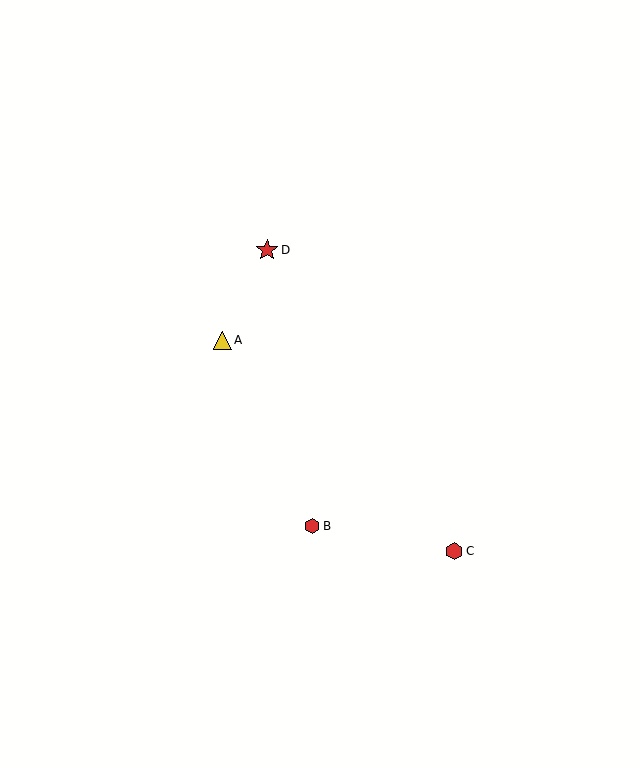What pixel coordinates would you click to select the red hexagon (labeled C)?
Click at (454, 551) to select the red hexagon C.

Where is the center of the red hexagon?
The center of the red hexagon is at (454, 551).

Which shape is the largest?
The red star (labeled D) is the largest.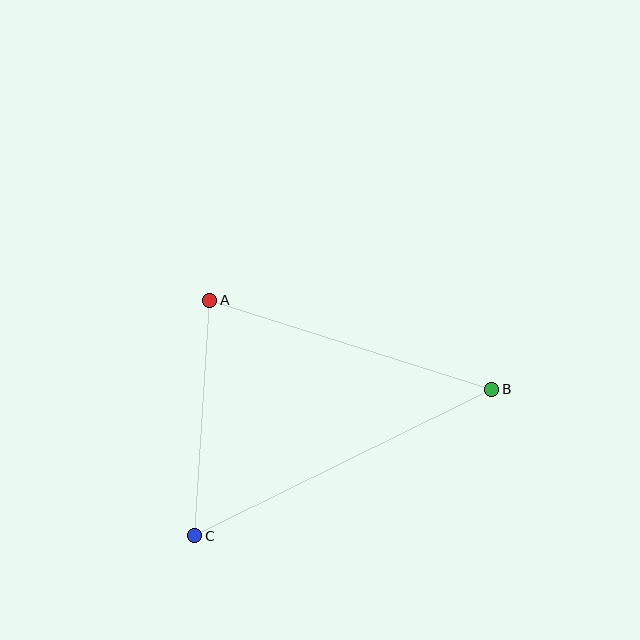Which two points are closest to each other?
Points A and C are closest to each other.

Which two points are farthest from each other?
Points B and C are farthest from each other.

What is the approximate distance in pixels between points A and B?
The distance between A and B is approximately 295 pixels.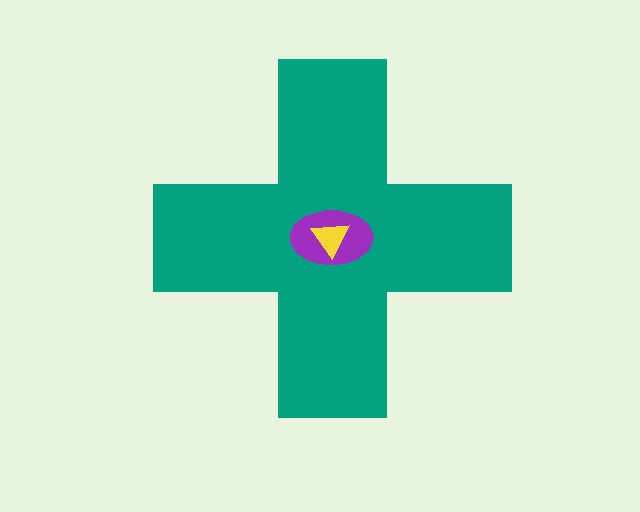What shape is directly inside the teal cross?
The purple ellipse.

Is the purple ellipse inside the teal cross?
Yes.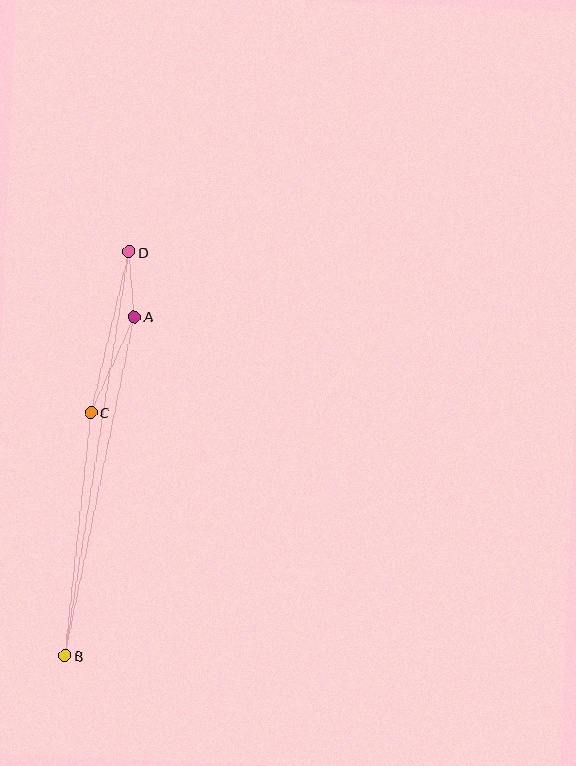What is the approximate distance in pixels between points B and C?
The distance between B and C is approximately 244 pixels.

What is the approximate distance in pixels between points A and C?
The distance between A and C is approximately 105 pixels.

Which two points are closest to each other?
Points A and D are closest to each other.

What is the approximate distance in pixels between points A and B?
The distance between A and B is approximately 346 pixels.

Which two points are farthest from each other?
Points B and D are farthest from each other.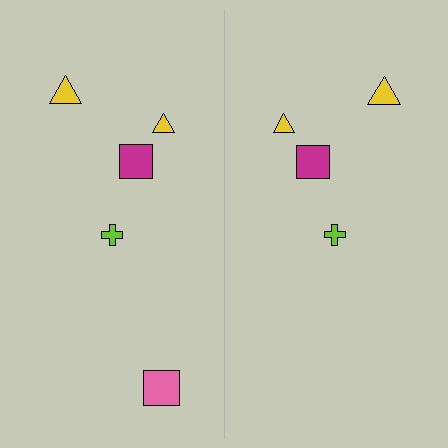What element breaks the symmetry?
A pink square is missing from the right side.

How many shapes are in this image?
There are 9 shapes in this image.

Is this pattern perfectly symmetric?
No, the pattern is not perfectly symmetric. A pink square is missing from the right side.